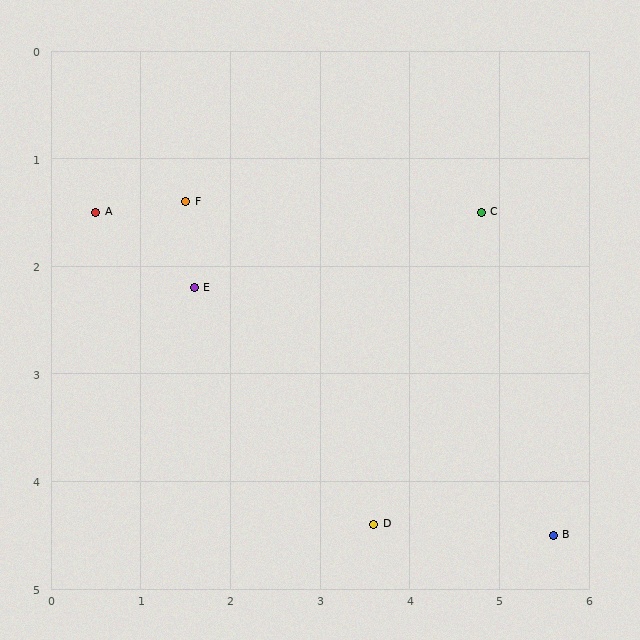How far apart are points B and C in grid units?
Points B and C are about 3.1 grid units apart.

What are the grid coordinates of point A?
Point A is at approximately (0.5, 1.5).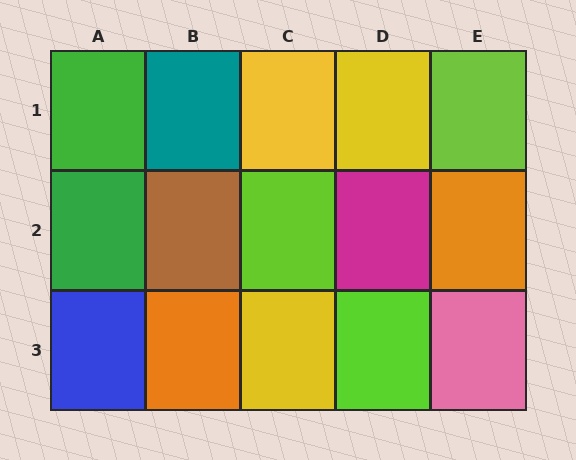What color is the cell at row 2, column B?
Brown.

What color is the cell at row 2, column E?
Orange.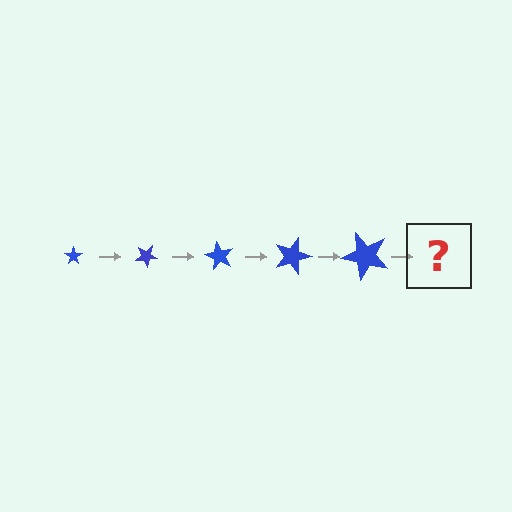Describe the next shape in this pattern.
It should be a star, larger than the previous one and rotated 150 degrees from the start.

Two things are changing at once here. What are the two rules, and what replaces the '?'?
The two rules are that the star grows larger each step and it rotates 30 degrees each step. The '?' should be a star, larger than the previous one and rotated 150 degrees from the start.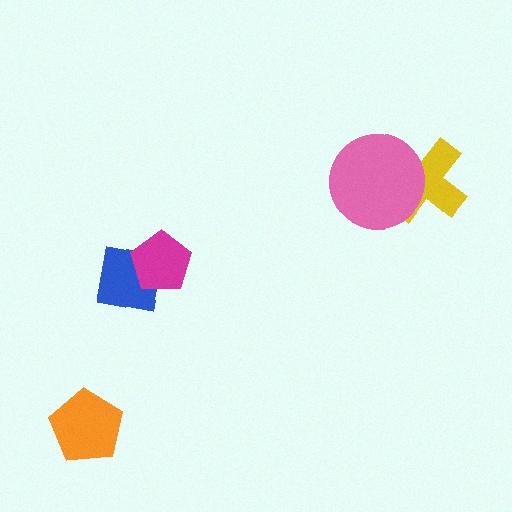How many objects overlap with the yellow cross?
1 object overlaps with the yellow cross.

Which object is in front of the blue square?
The magenta pentagon is in front of the blue square.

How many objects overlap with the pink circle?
1 object overlaps with the pink circle.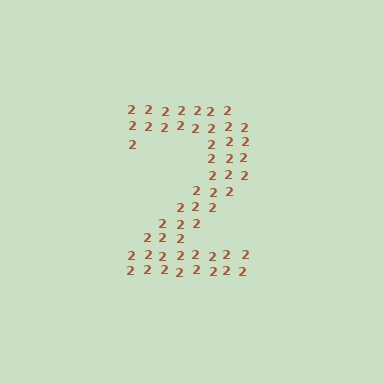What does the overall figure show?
The overall figure shows the digit 2.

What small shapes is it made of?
It is made of small digit 2's.